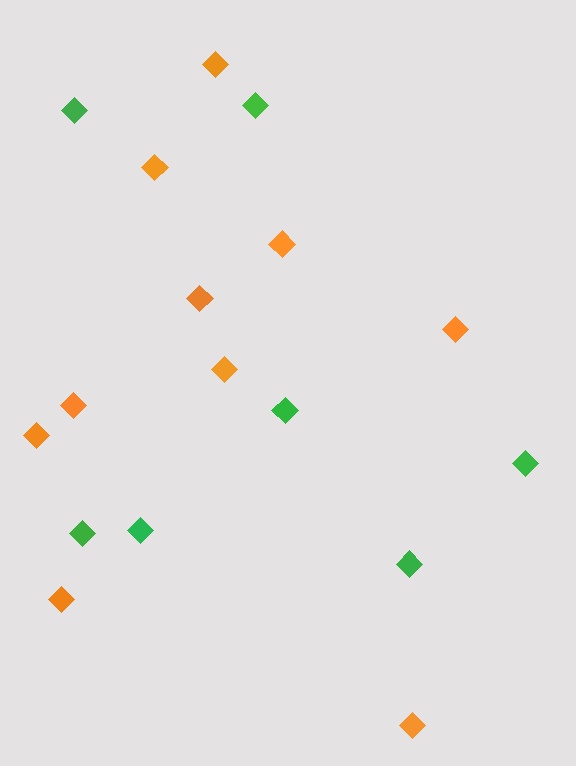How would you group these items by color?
There are 2 groups: one group of orange diamonds (10) and one group of green diamonds (7).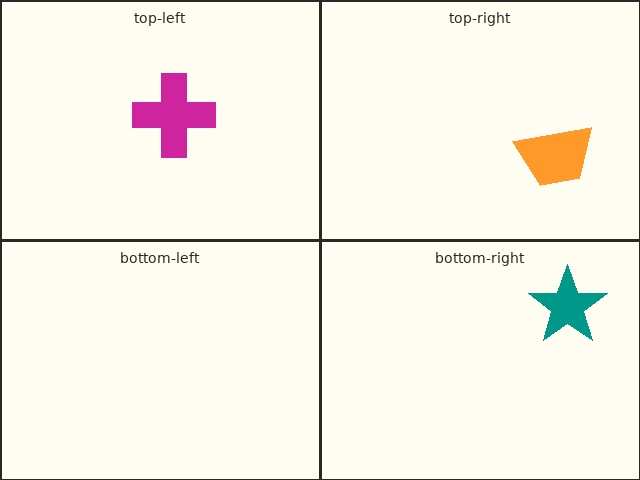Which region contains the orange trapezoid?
The top-right region.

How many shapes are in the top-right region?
1.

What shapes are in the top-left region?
The magenta cross.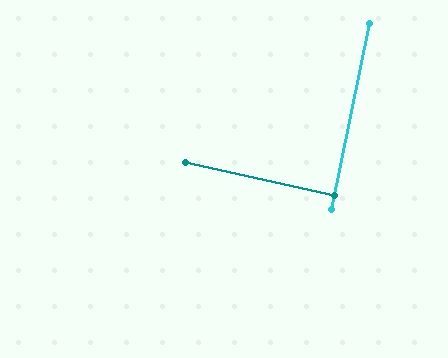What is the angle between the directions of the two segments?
Approximately 89 degrees.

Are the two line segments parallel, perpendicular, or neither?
Perpendicular — they meet at approximately 89°.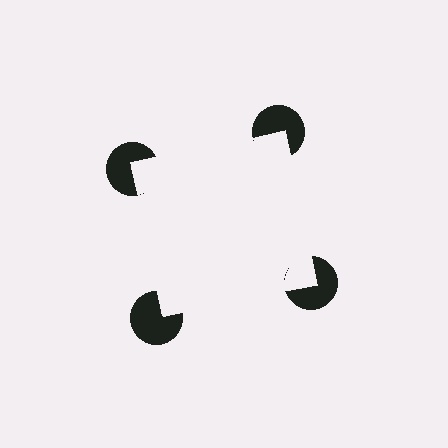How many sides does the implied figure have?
4 sides.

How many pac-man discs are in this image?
There are 4 — one at each vertex of the illusory square.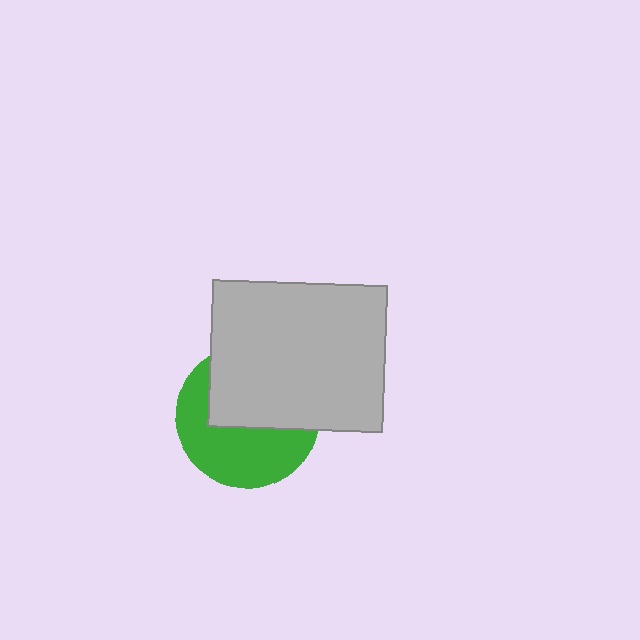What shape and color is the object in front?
The object in front is a light gray rectangle.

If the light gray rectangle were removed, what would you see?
You would see the complete green circle.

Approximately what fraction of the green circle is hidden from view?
Roughly 50% of the green circle is hidden behind the light gray rectangle.